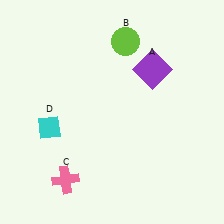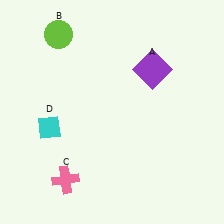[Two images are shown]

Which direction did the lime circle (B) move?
The lime circle (B) moved left.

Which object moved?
The lime circle (B) moved left.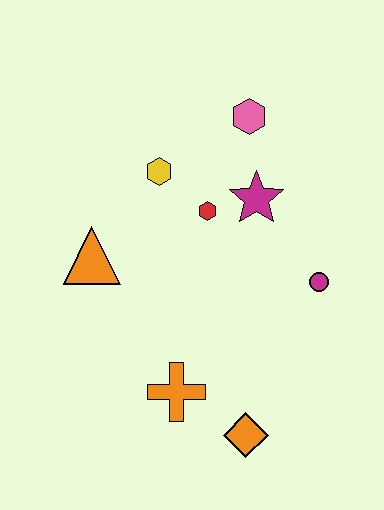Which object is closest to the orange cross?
The orange diamond is closest to the orange cross.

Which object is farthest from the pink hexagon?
The orange diamond is farthest from the pink hexagon.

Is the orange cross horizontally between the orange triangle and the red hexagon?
Yes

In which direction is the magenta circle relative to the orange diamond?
The magenta circle is above the orange diamond.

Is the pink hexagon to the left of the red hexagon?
No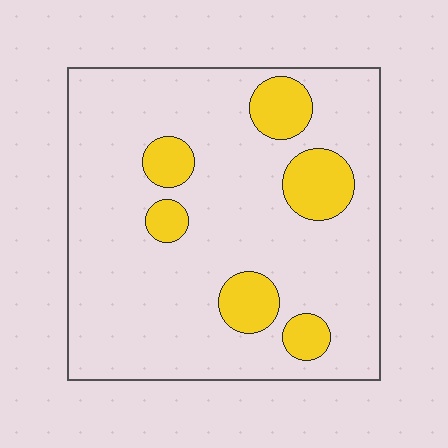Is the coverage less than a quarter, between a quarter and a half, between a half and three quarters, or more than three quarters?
Less than a quarter.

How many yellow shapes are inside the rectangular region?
6.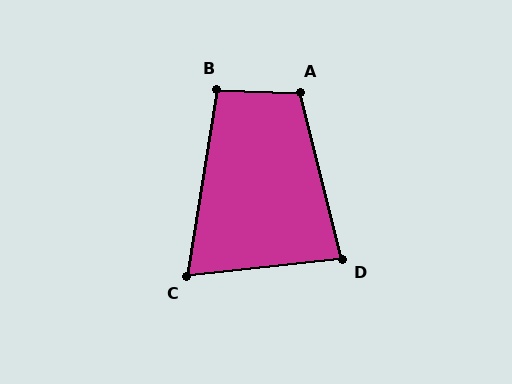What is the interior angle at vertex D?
Approximately 82 degrees (acute).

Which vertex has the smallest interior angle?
C, at approximately 75 degrees.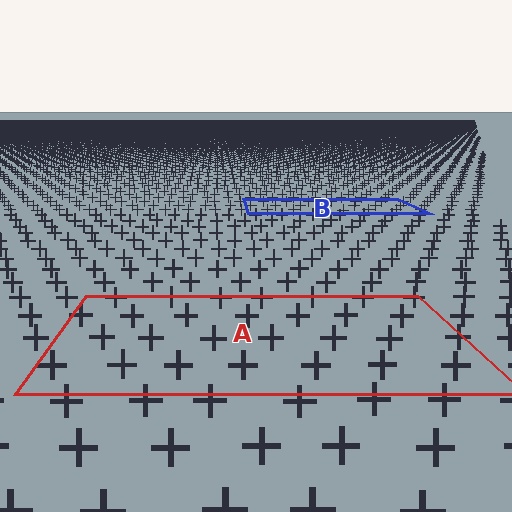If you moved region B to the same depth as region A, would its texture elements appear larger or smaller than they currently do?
They would appear larger. At a closer depth, the same texture elements are projected at a bigger on-screen size.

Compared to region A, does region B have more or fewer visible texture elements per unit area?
Region B has more texture elements per unit area — they are packed more densely because it is farther away.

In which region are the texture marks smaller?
The texture marks are smaller in region B, because it is farther away.